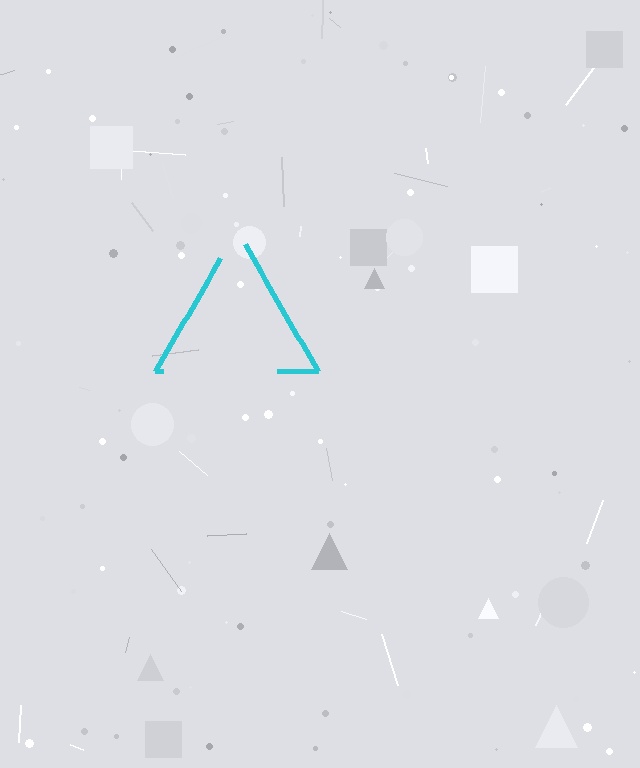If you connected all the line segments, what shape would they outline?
They would outline a triangle.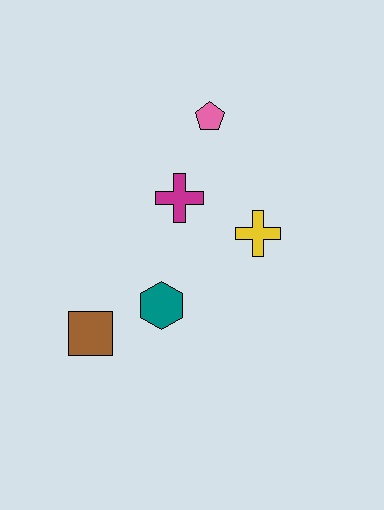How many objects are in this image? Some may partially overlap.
There are 5 objects.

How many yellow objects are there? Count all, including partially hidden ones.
There is 1 yellow object.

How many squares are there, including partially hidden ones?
There is 1 square.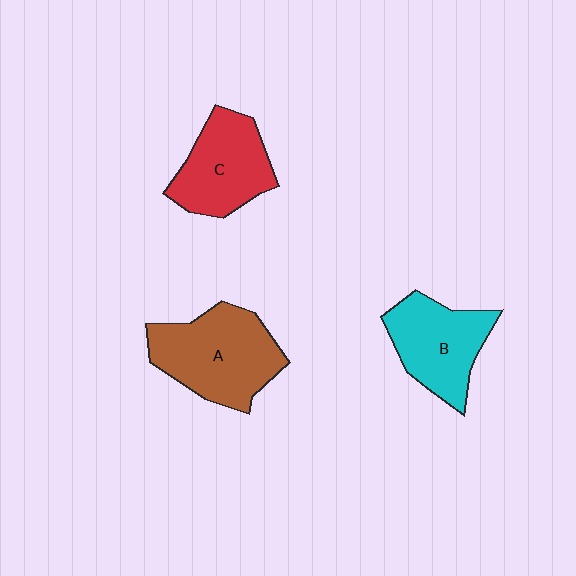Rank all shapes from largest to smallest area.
From largest to smallest: A (brown), B (cyan), C (red).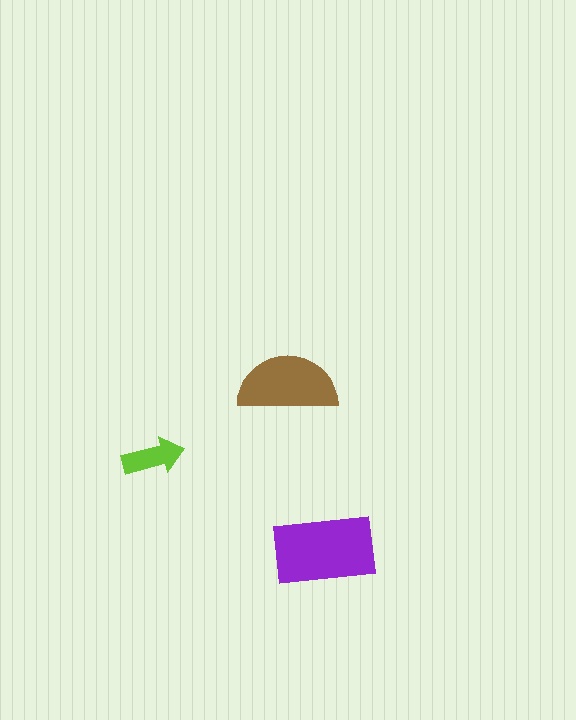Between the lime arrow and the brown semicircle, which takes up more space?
The brown semicircle.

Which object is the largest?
The purple rectangle.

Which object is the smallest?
The lime arrow.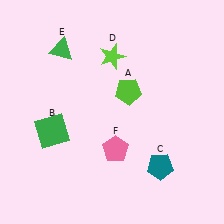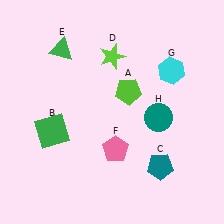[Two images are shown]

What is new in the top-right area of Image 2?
A cyan hexagon (G) was added in the top-right area of Image 2.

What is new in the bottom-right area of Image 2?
A teal circle (H) was added in the bottom-right area of Image 2.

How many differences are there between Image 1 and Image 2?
There are 2 differences between the two images.